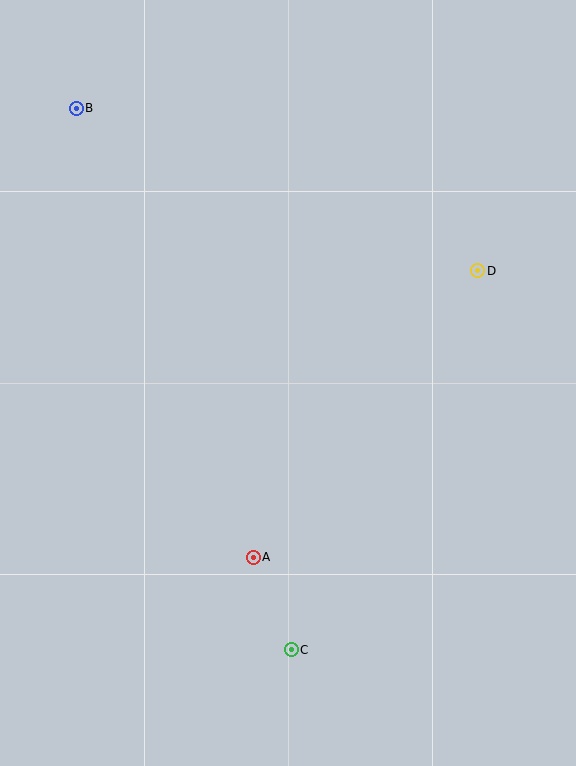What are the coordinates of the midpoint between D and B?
The midpoint between D and B is at (277, 190).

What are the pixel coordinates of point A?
Point A is at (253, 557).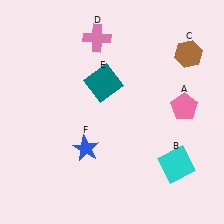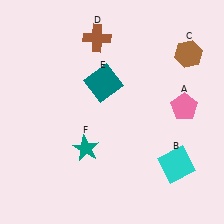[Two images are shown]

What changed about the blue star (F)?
In Image 1, F is blue. In Image 2, it changed to teal.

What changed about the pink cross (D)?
In Image 1, D is pink. In Image 2, it changed to brown.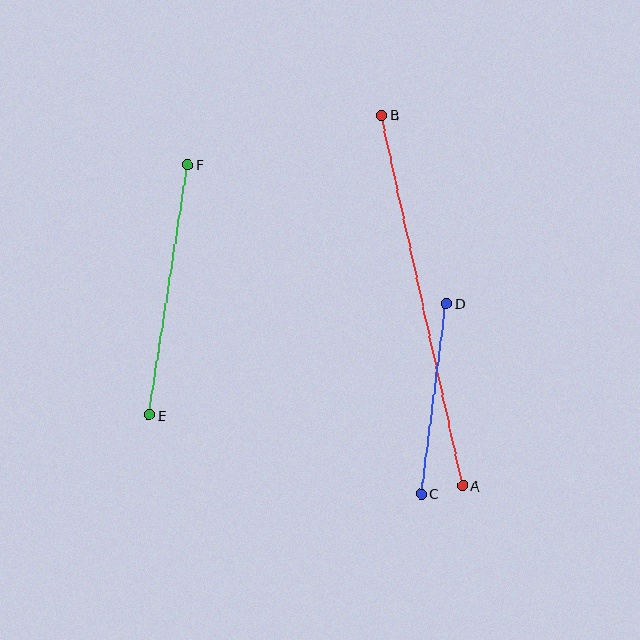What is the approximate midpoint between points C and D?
The midpoint is at approximately (434, 399) pixels.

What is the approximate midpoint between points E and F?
The midpoint is at approximately (169, 290) pixels.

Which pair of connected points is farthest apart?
Points A and B are farthest apart.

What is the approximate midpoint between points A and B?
The midpoint is at approximately (422, 301) pixels.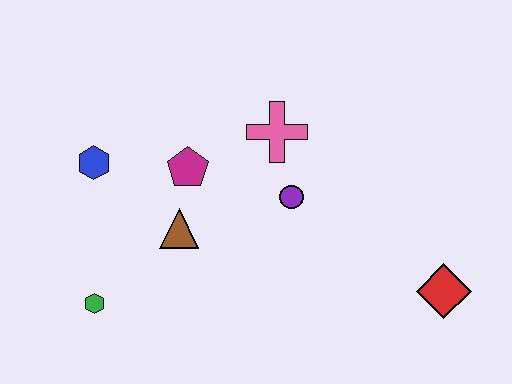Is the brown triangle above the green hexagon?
Yes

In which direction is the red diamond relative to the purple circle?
The red diamond is to the right of the purple circle.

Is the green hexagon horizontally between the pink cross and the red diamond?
No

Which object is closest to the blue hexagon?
The magenta pentagon is closest to the blue hexagon.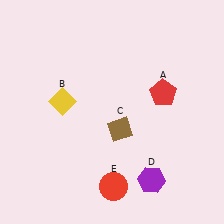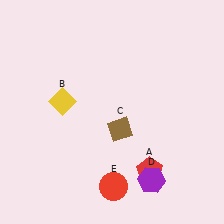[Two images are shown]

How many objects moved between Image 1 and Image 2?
1 object moved between the two images.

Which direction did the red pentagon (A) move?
The red pentagon (A) moved down.